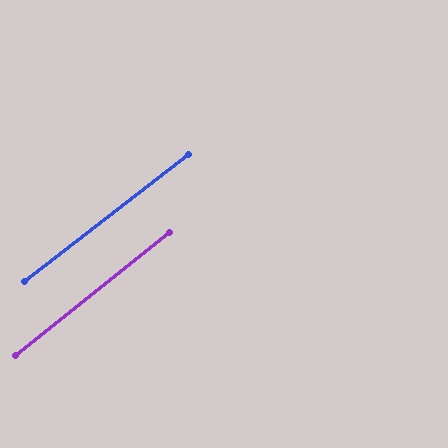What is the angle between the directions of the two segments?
Approximately 1 degree.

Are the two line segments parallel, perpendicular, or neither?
Parallel — their directions differ by only 0.8°.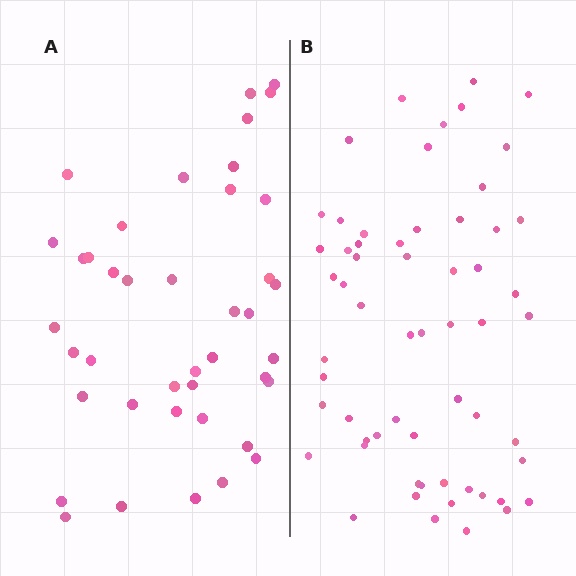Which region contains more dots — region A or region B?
Region B (the right region) has more dots.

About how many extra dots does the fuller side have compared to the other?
Region B has approximately 20 more dots than region A.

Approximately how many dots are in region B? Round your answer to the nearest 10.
About 60 dots.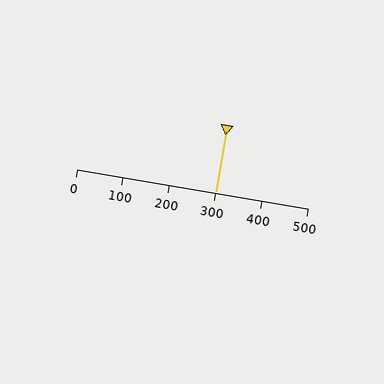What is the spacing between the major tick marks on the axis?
The major ticks are spaced 100 apart.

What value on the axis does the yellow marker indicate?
The marker indicates approximately 300.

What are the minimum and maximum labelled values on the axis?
The axis runs from 0 to 500.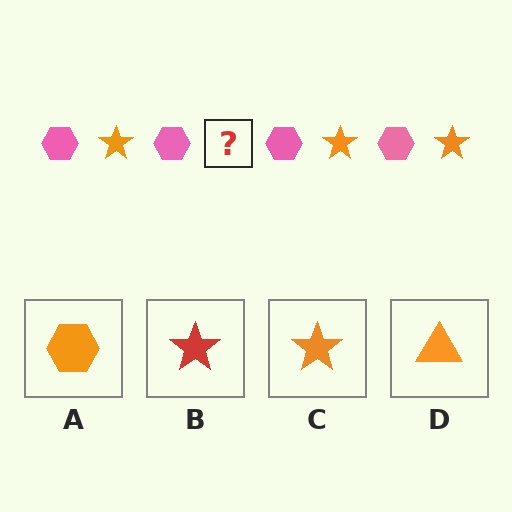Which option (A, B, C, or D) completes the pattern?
C.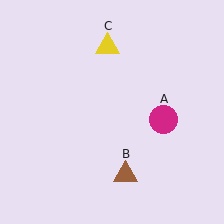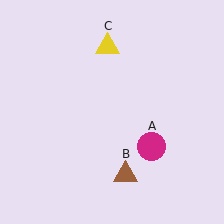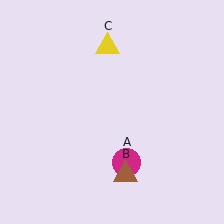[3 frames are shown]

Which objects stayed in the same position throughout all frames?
Brown triangle (object B) and yellow triangle (object C) remained stationary.